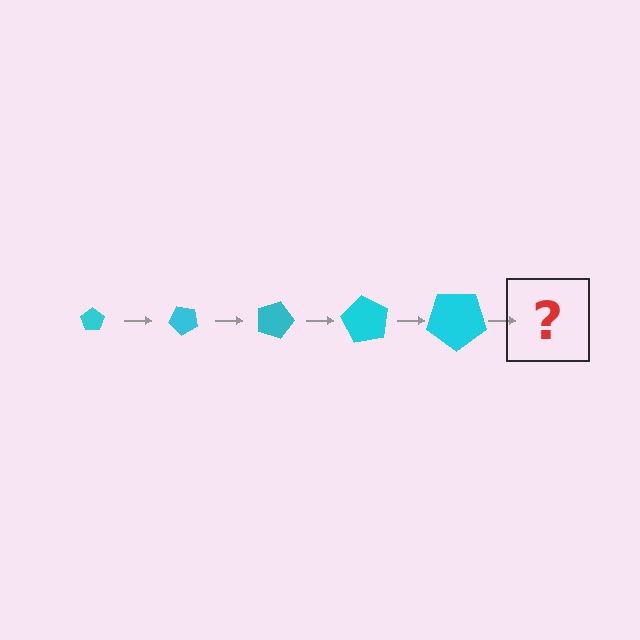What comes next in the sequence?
The next element should be a pentagon, larger than the previous one and rotated 225 degrees from the start.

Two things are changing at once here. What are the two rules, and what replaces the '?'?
The two rules are that the pentagon grows larger each step and it rotates 45 degrees each step. The '?' should be a pentagon, larger than the previous one and rotated 225 degrees from the start.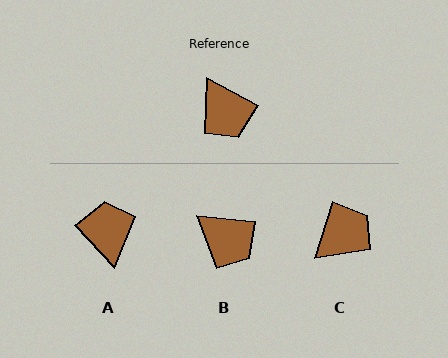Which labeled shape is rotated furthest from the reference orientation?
A, about 161 degrees away.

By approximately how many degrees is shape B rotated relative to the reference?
Approximately 23 degrees counter-clockwise.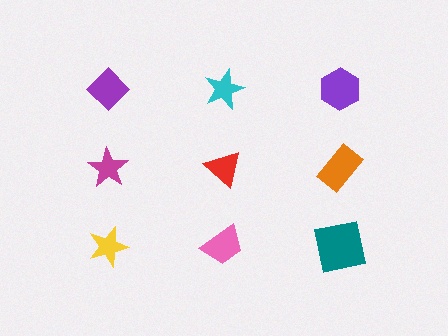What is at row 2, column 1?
A magenta star.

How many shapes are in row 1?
3 shapes.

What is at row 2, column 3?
An orange rectangle.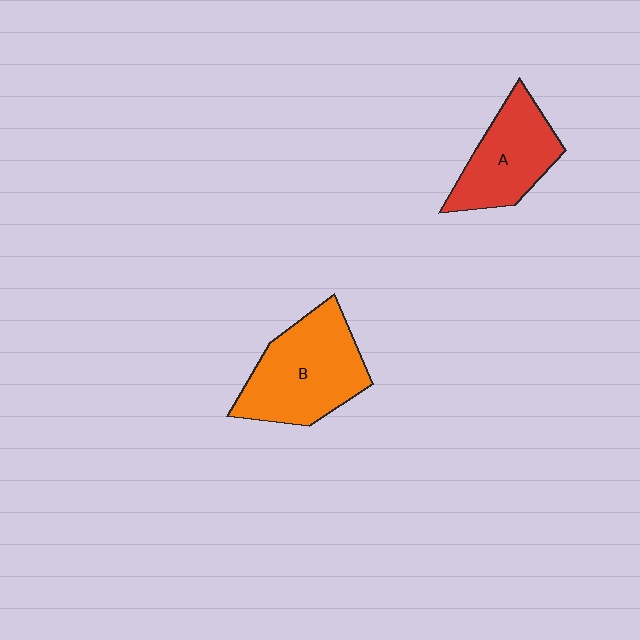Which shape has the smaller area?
Shape A (red).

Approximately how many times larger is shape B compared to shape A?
Approximately 1.3 times.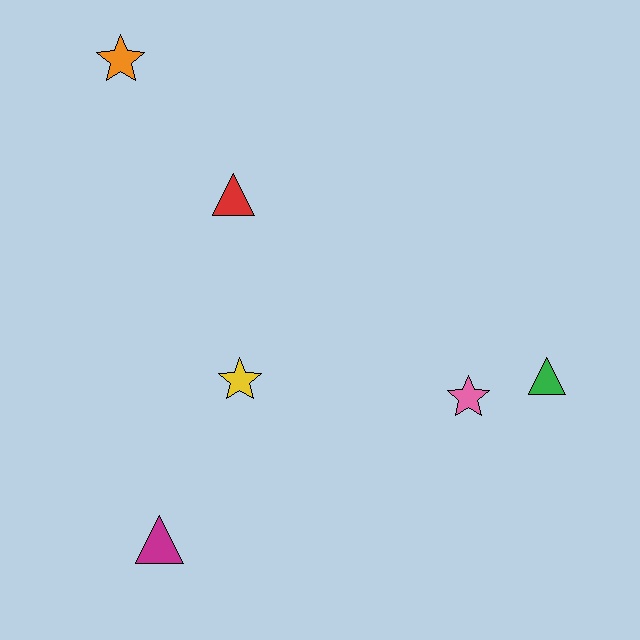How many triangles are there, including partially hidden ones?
There are 3 triangles.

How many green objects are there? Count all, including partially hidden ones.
There is 1 green object.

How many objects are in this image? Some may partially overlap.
There are 6 objects.